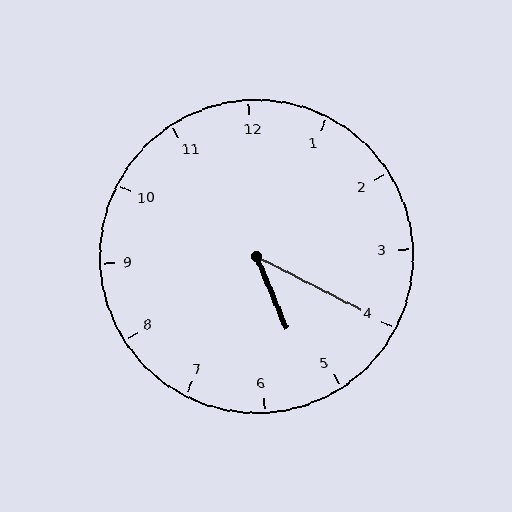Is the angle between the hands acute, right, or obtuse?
It is acute.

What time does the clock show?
5:20.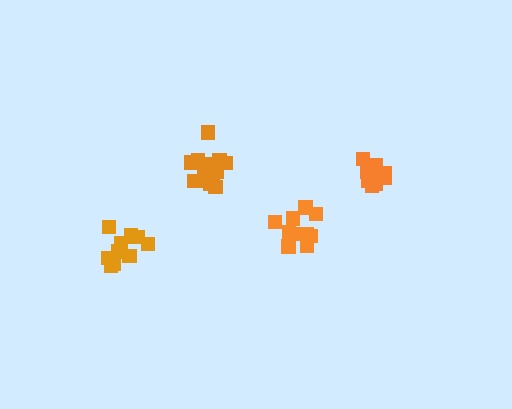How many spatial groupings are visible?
There are 4 spatial groupings.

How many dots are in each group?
Group 1: 11 dots, Group 2: 15 dots, Group 3: 10 dots, Group 4: 10 dots (46 total).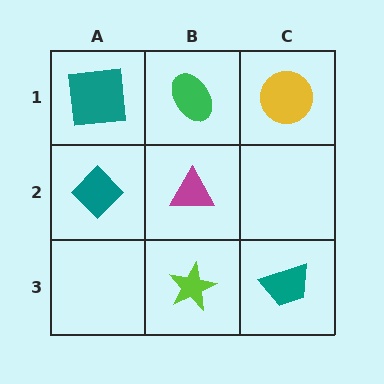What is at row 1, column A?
A teal square.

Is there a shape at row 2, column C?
No, that cell is empty.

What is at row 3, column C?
A teal trapezoid.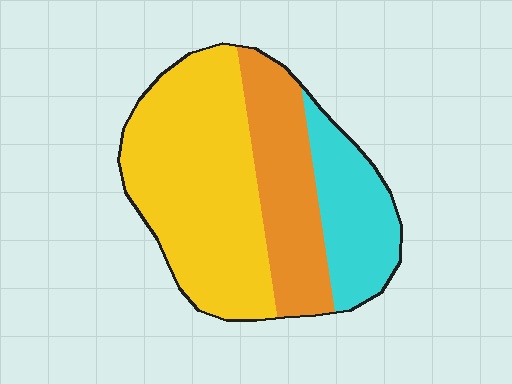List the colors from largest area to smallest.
From largest to smallest: yellow, orange, cyan.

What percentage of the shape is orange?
Orange takes up between a sixth and a third of the shape.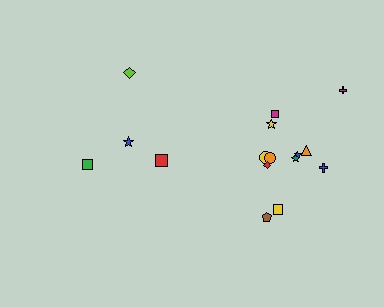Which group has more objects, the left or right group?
The right group.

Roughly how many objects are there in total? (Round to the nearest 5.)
Roughly 15 objects in total.